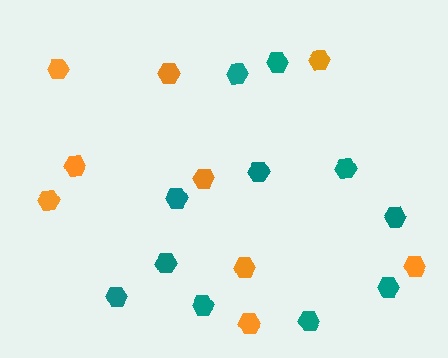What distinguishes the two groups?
There are 2 groups: one group of orange hexagons (9) and one group of teal hexagons (11).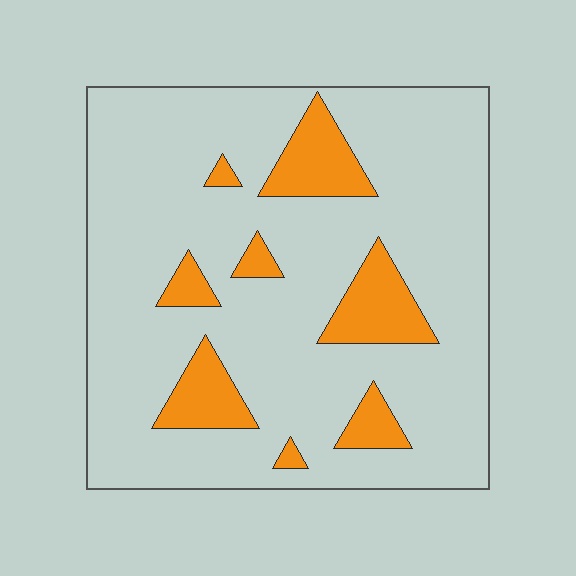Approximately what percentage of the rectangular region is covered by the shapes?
Approximately 15%.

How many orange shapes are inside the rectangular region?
8.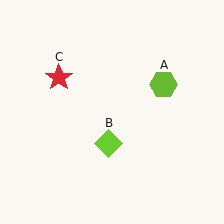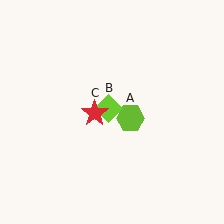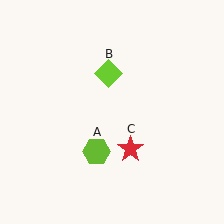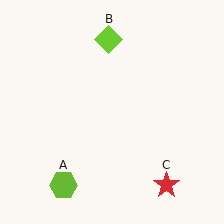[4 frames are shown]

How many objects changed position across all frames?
3 objects changed position: lime hexagon (object A), lime diamond (object B), red star (object C).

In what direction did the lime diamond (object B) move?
The lime diamond (object B) moved up.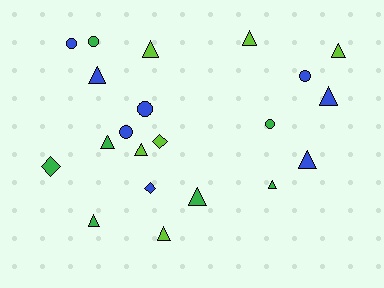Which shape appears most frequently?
Triangle, with 12 objects.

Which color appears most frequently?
Blue, with 8 objects.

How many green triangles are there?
There are 4 green triangles.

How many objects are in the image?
There are 21 objects.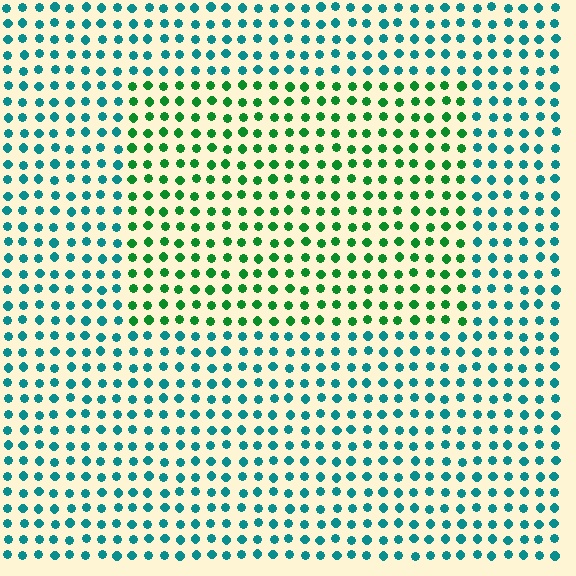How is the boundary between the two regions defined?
The boundary is defined purely by a slight shift in hue (about 47 degrees). Spacing, size, and orientation are identical on both sides.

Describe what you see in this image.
The image is filled with small teal elements in a uniform arrangement. A rectangle-shaped region is visible where the elements are tinted to a slightly different hue, forming a subtle color boundary.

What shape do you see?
I see a rectangle.